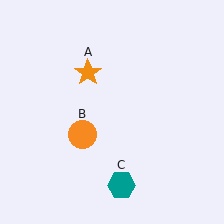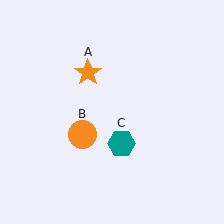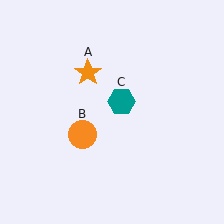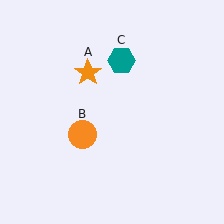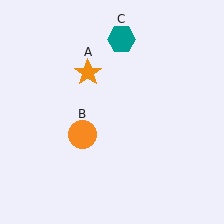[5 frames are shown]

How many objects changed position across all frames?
1 object changed position: teal hexagon (object C).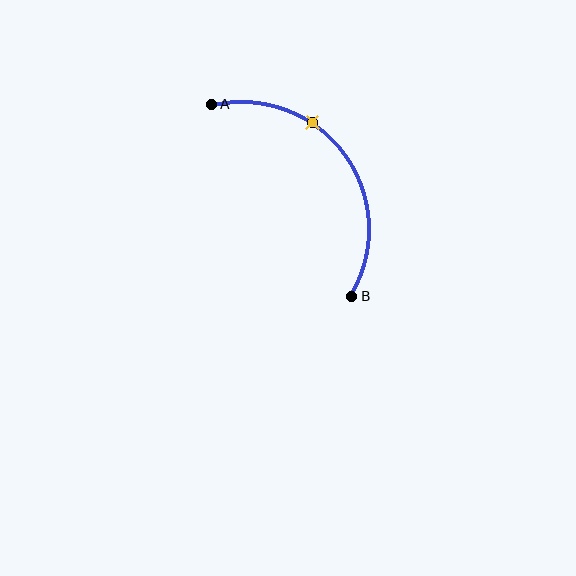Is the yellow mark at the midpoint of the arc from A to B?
No. The yellow mark lies on the arc but is closer to endpoint A. The arc midpoint would be at the point on the curve equidistant along the arc from both A and B.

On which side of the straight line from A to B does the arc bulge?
The arc bulges above and to the right of the straight line connecting A and B.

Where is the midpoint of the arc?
The arc midpoint is the point on the curve farthest from the straight line joining A and B. It sits above and to the right of that line.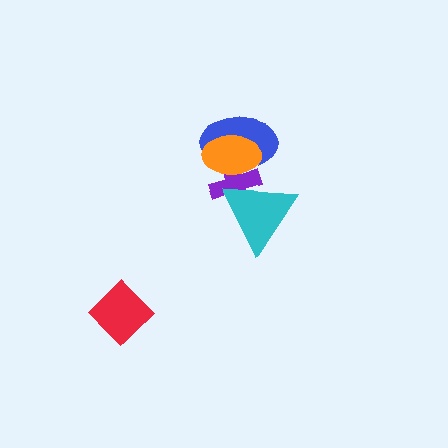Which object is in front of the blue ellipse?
The orange ellipse is in front of the blue ellipse.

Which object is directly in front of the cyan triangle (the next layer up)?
The blue ellipse is directly in front of the cyan triangle.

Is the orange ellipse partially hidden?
No, no other shape covers it.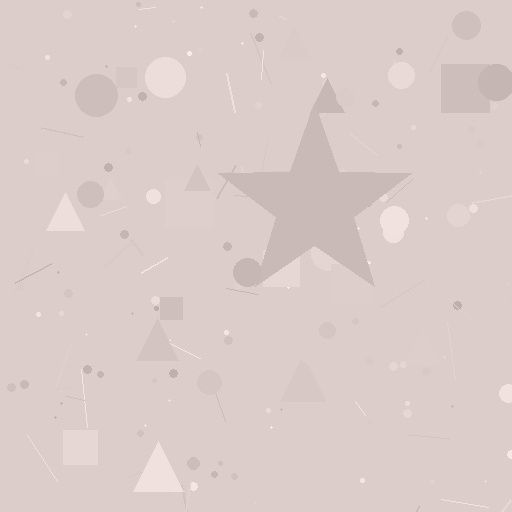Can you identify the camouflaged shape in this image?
The camouflaged shape is a star.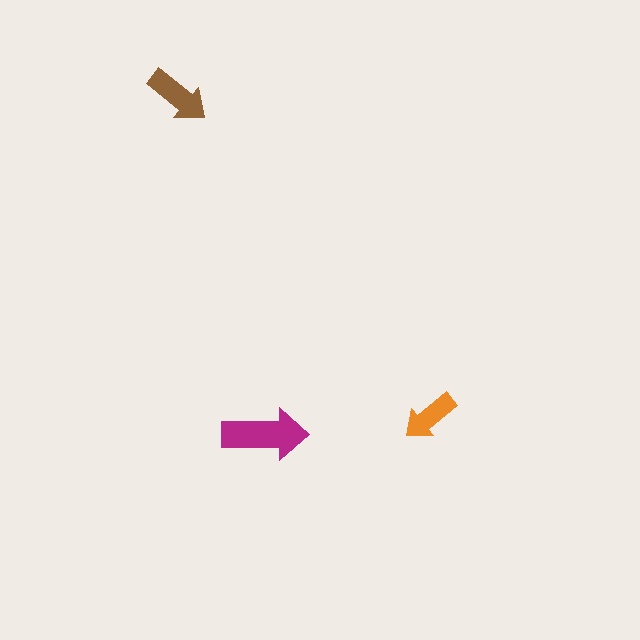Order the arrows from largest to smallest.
the magenta one, the brown one, the orange one.